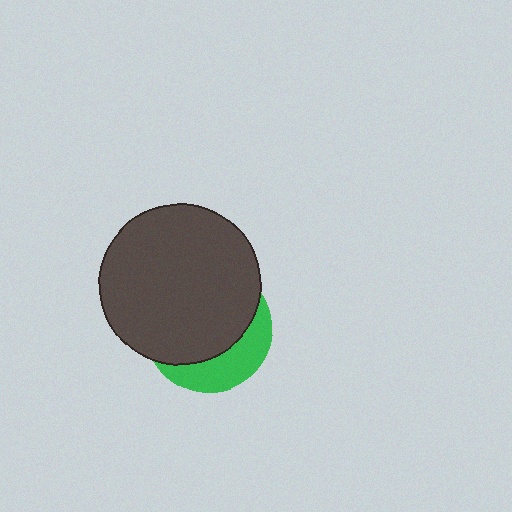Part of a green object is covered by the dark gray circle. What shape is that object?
It is a circle.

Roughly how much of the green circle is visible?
A small part of it is visible (roughly 31%).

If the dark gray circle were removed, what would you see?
You would see the complete green circle.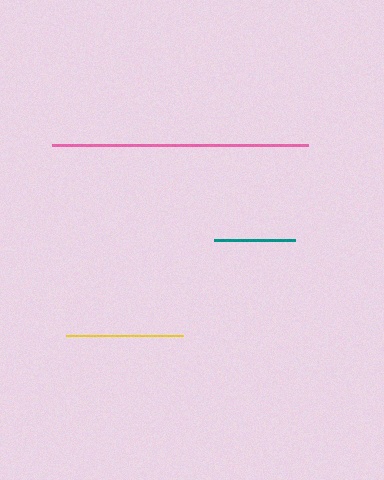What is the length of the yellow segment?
The yellow segment is approximately 118 pixels long.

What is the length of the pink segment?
The pink segment is approximately 256 pixels long.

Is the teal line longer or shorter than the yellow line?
The yellow line is longer than the teal line.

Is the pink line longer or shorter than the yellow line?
The pink line is longer than the yellow line.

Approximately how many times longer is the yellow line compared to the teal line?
The yellow line is approximately 1.4 times the length of the teal line.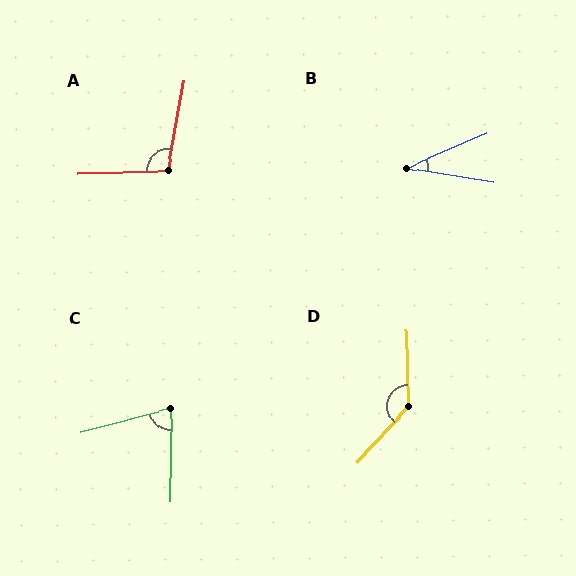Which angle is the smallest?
B, at approximately 33 degrees.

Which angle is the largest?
D, at approximately 136 degrees.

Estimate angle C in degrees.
Approximately 75 degrees.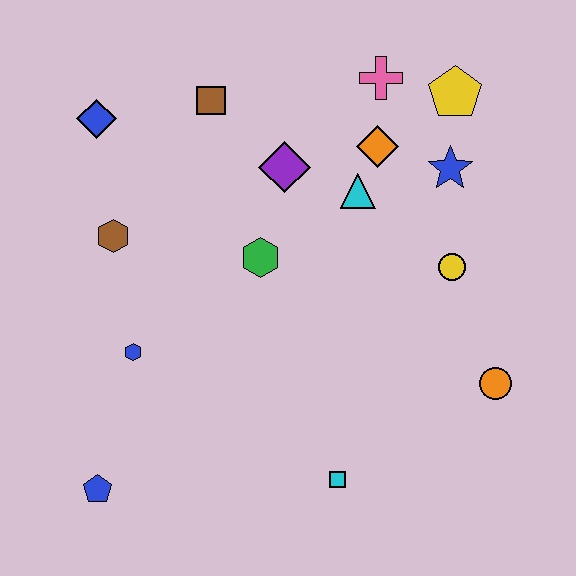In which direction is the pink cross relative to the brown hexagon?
The pink cross is to the right of the brown hexagon.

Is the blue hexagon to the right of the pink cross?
No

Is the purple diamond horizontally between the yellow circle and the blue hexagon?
Yes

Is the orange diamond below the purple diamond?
No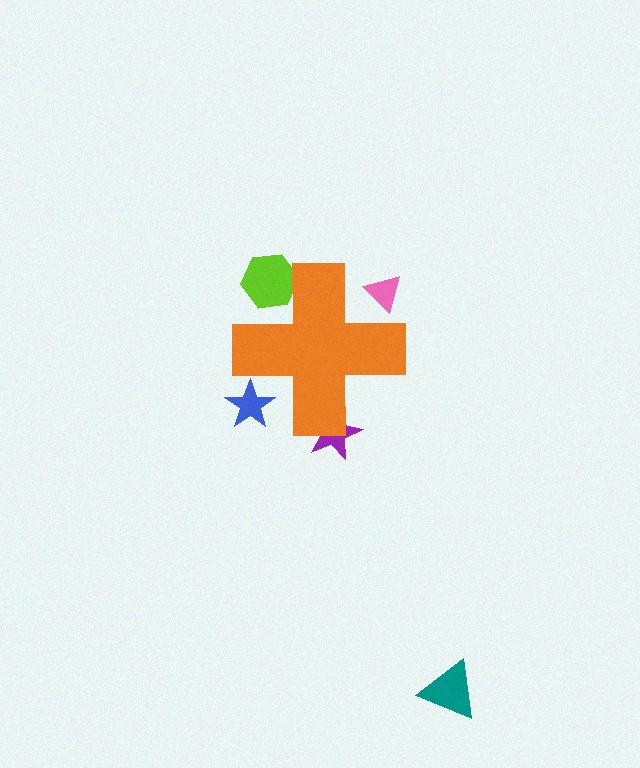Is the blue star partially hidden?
Yes, the blue star is partially hidden behind the orange cross.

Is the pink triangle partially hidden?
Yes, the pink triangle is partially hidden behind the orange cross.